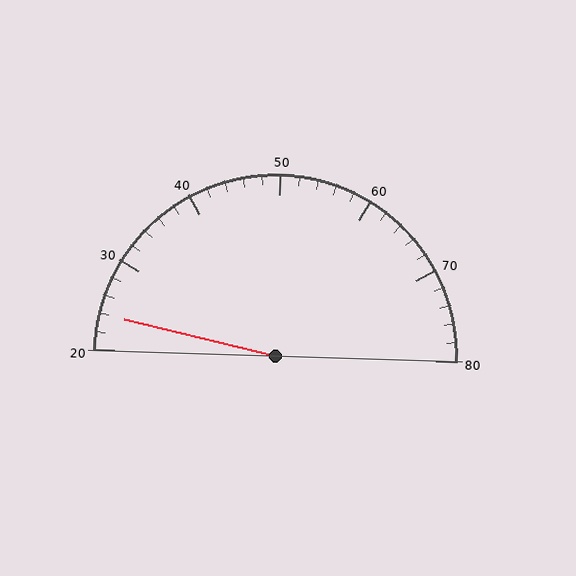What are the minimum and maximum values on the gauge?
The gauge ranges from 20 to 80.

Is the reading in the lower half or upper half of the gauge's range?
The reading is in the lower half of the range (20 to 80).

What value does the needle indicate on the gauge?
The needle indicates approximately 24.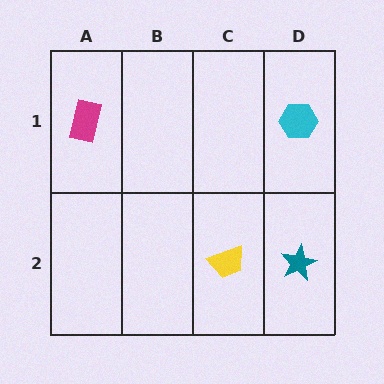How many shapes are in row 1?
2 shapes.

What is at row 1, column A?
A magenta rectangle.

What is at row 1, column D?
A cyan hexagon.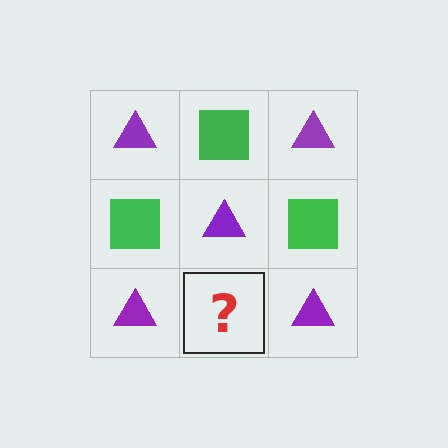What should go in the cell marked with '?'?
The missing cell should contain a green square.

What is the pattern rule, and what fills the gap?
The rule is that it alternates purple triangle and green square in a checkerboard pattern. The gap should be filled with a green square.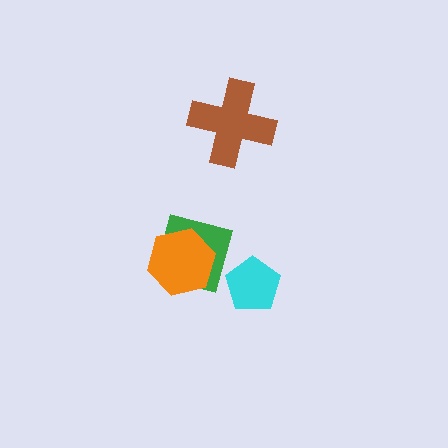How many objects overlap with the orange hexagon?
1 object overlaps with the orange hexagon.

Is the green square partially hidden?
Yes, it is partially covered by another shape.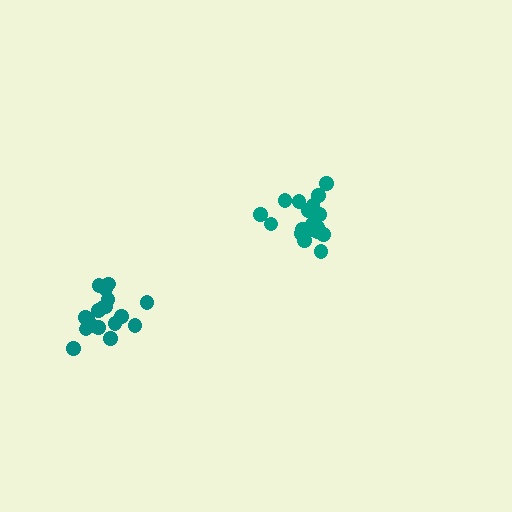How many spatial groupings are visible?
There are 2 spatial groupings.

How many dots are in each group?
Group 1: 18 dots, Group 2: 18 dots (36 total).